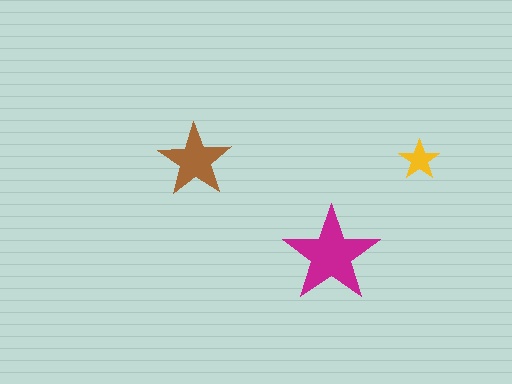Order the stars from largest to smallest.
the magenta one, the brown one, the yellow one.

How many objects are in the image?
There are 3 objects in the image.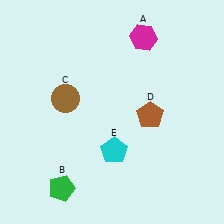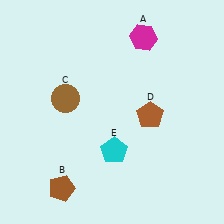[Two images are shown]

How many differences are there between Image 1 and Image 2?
There is 1 difference between the two images.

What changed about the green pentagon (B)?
In Image 1, B is green. In Image 2, it changed to brown.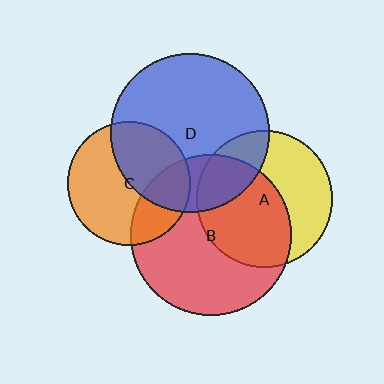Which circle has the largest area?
Circle B (red).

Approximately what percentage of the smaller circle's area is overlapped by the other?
Approximately 55%.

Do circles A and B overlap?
Yes.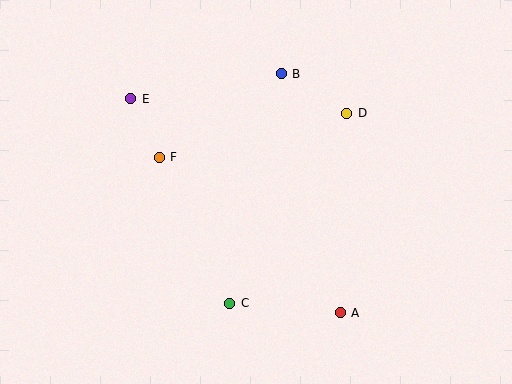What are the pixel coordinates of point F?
Point F is at (159, 157).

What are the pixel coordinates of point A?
Point A is at (340, 313).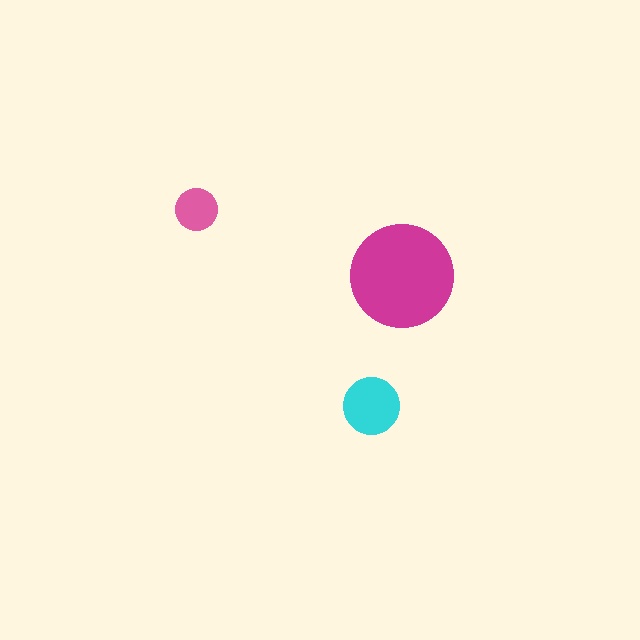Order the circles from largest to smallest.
the magenta one, the cyan one, the pink one.